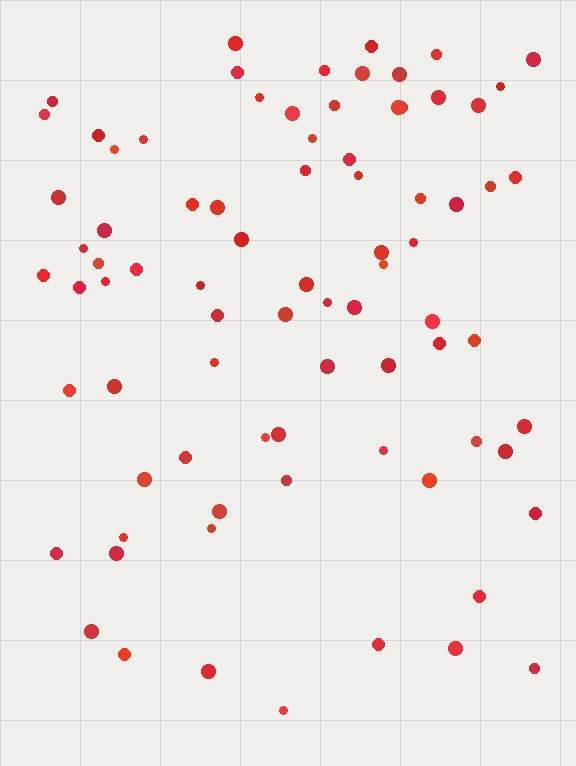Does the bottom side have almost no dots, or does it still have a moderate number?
Still a moderate number, just noticeably fewer than the top.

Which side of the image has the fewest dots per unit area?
The bottom.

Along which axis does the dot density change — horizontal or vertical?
Vertical.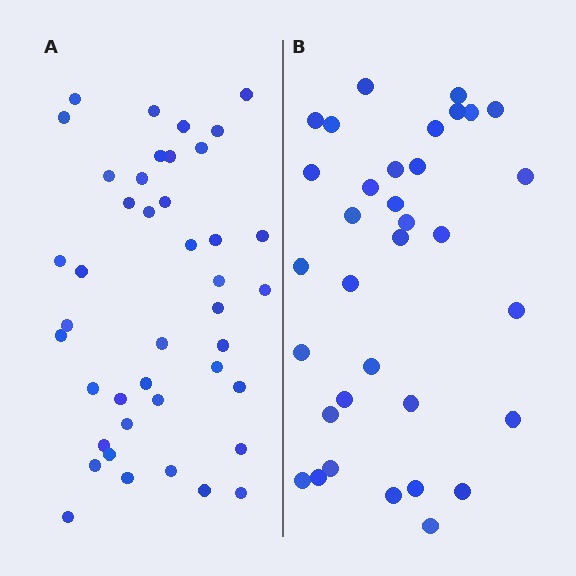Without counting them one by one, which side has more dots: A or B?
Region A (the left region) has more dots.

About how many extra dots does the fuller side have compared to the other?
Region A has roughly 8 or so more dots than region B.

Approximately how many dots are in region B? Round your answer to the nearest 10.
About 30 dots. (The exact count is 34, which rounds to 30.)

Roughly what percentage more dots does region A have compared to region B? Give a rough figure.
About 25% more.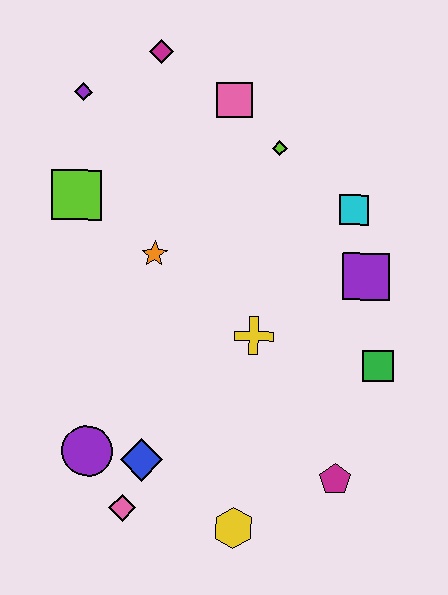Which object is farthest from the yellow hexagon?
The magenta diamond is farthest from the yellow hexagon.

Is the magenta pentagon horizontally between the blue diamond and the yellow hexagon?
No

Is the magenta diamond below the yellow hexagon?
No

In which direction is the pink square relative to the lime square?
The pink square is to the right of the lime square.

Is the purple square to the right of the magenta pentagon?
Yes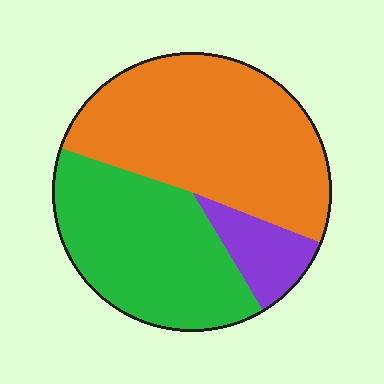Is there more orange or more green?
Orange.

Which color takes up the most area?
Orange, at roughly 50%.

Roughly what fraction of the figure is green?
Green takes up about three eighths (3/8) of the figure.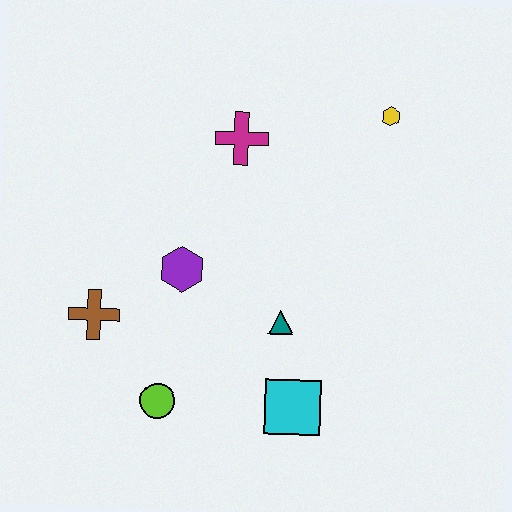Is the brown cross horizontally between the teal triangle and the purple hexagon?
No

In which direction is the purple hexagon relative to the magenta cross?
The purple hexagon is below the magenta cross.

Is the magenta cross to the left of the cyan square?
Yes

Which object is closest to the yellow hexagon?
The magenta cross is closest to the yellow hexagon.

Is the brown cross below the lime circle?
No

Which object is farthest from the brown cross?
The yellow hexagon is farthest from the brown cross.